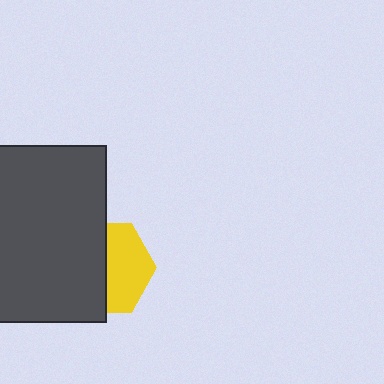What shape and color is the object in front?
The object in front is a dark gray rectangle.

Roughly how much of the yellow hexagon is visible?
About half of it is visible (roughly 47%).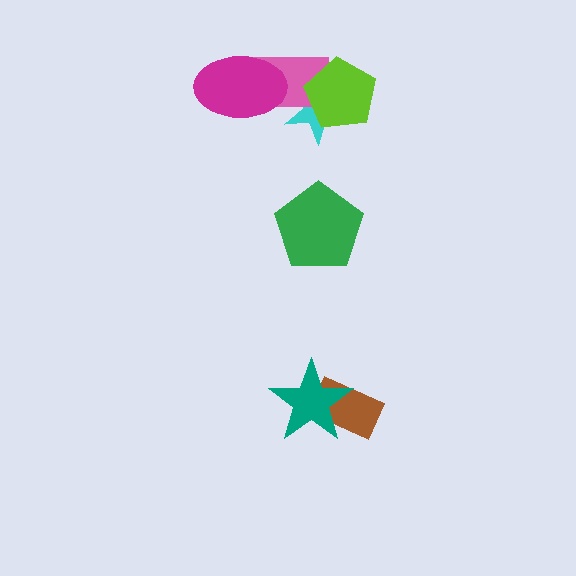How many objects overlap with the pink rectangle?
3 objects overlap with the pink rectangle.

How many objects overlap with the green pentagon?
0 objects overlap with the green pentagon.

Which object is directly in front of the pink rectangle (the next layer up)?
The lime pentagon is directly in front of the pink rectangle.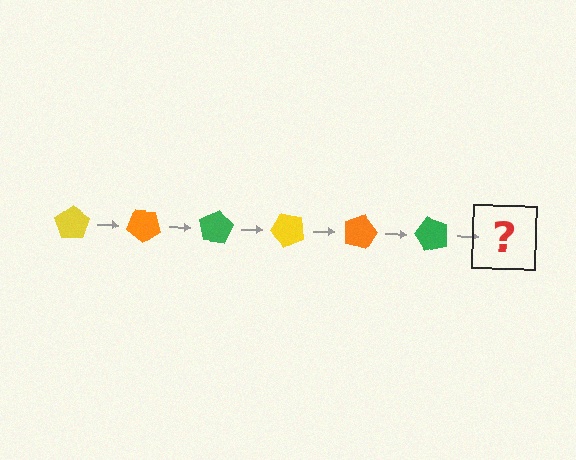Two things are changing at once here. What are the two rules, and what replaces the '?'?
The two rules are that it rotates 40 degrees each step and the color cycles through yellow, orange, and green. The '?' should be a yellow pentagon, rotated 240 degrees from the start.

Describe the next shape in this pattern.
It should be a yellow pentagon, rotated 240 degrees from the start.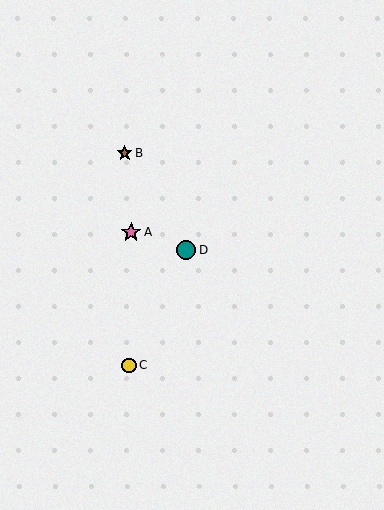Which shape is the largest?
The pink star (labeled A) is the largest.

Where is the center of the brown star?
The center of the brown star is at (124, 153).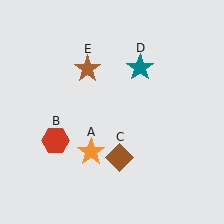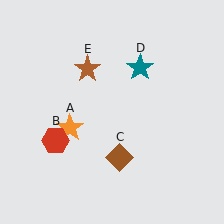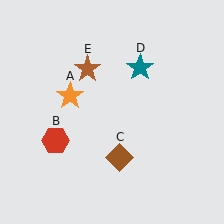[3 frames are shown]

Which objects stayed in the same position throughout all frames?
Red hexagon (object B) and brown diamond (object C) and teal star (object D) and brown star (object E) remained stationary.